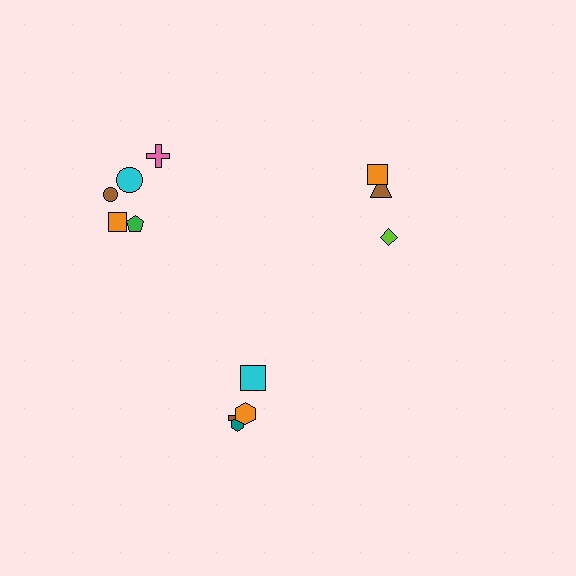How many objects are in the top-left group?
There are 5 objects.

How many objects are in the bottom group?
There are 4 objects.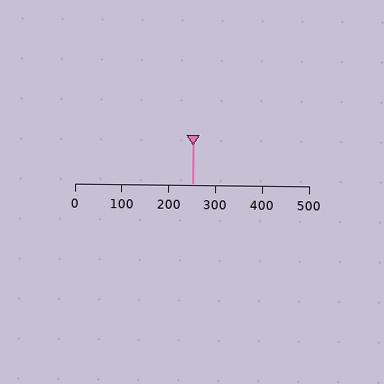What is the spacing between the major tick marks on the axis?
The major ticks are spaced 100 apart.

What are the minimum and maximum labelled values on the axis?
The axis runs from 0 to 500.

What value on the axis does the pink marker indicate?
The marker indicates approximately 250.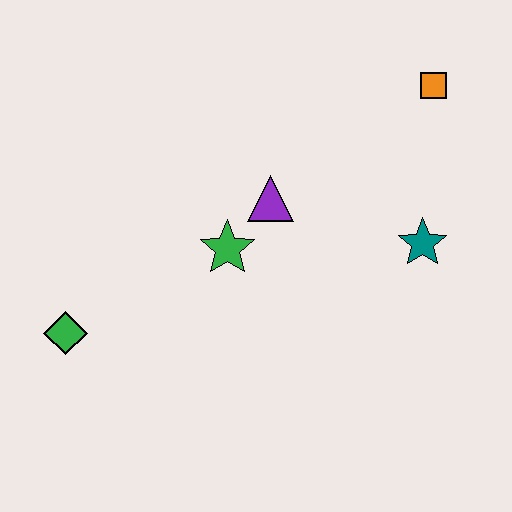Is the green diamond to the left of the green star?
Yes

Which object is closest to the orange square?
The teal star is closest to the orange square.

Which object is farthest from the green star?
The orange square is farthest from the green star.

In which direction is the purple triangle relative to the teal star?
The purple triangle is to the left of the teal star.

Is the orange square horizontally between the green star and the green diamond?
No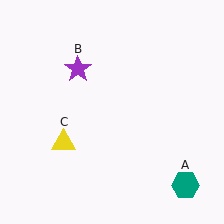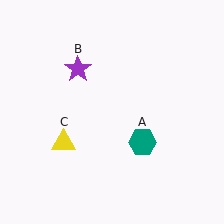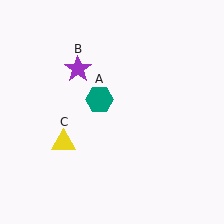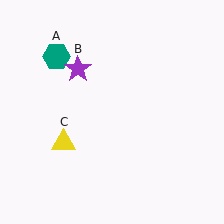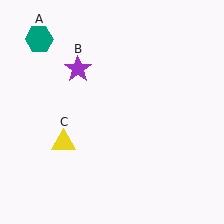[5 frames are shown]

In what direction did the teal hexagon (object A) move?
The teal hexagon (object A) moved up and to the left.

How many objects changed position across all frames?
1 object changed position: teal hexagon (object A).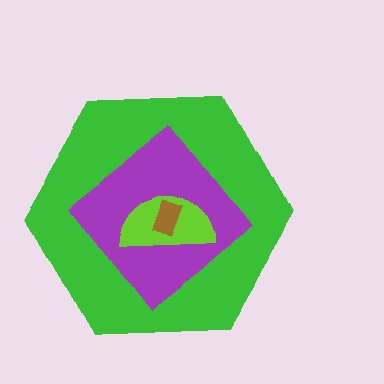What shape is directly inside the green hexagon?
The purple diamond.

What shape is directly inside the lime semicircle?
The brown rectangle.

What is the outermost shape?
The green hexagon.